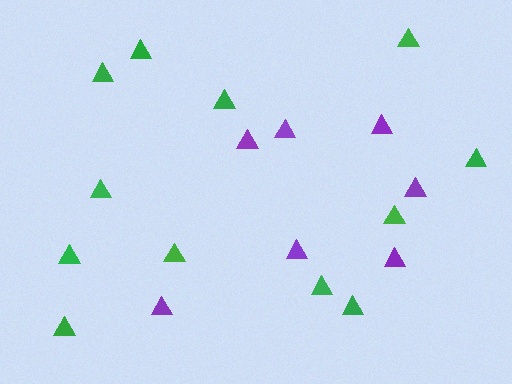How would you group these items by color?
There are 2 groups: one group of green triangles (12) and one group of purple triangles (7).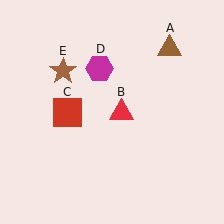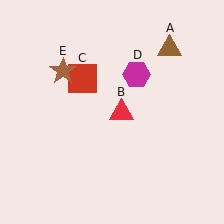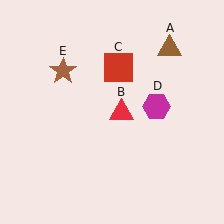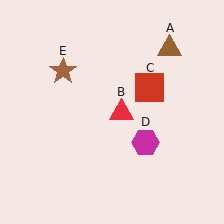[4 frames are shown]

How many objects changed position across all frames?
2 objects changed position: red square (object C), magenta hexagon (object D).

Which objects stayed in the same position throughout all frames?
Brown triangle (object A) and red triangle (object B) and brown star (object E) remained stationary.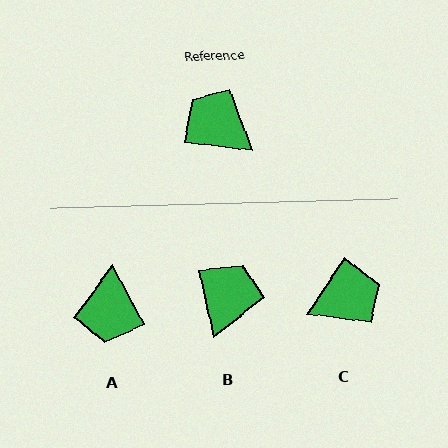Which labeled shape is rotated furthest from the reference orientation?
A, about 124 degrees away.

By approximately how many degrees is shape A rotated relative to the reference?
Approximately 124 degrees counter-clockwise.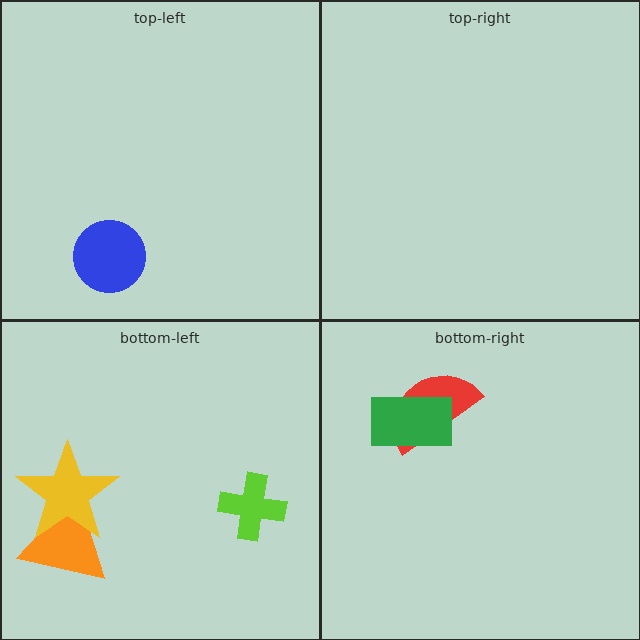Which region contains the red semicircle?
The bottom-right region.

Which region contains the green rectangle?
The bottom-right region.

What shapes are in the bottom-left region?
The orange triangle, the yellow star, the lime cross.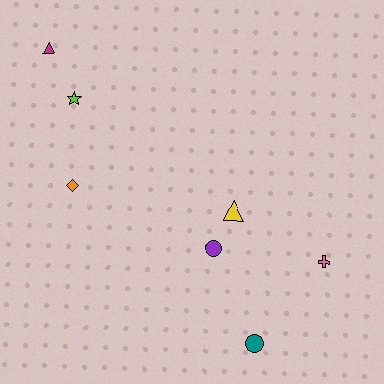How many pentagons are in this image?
There are no pentagons.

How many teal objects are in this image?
There is 1 teal object.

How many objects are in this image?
There are 7 objects.